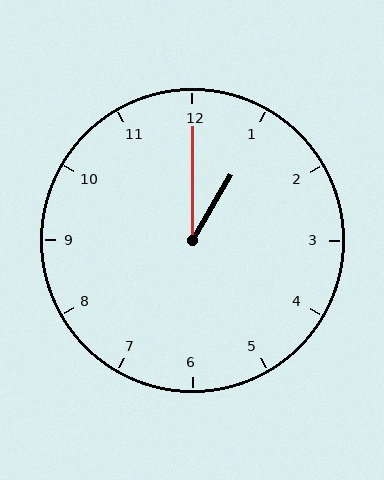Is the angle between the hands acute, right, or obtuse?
It is acute.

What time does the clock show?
1:00.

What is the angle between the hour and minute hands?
Approximately 30 degrees.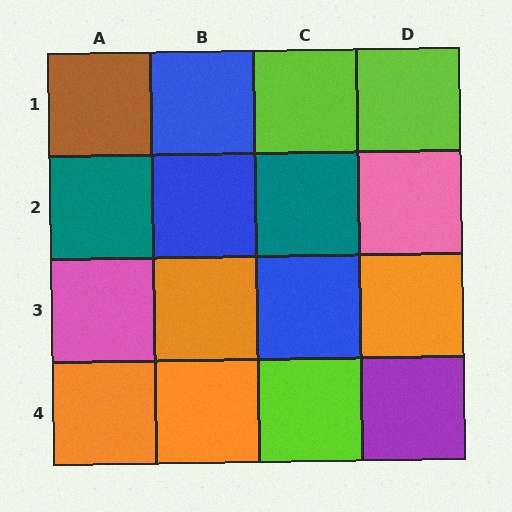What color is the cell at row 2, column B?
Blue.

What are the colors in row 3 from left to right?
Pink, orange, blue, orange.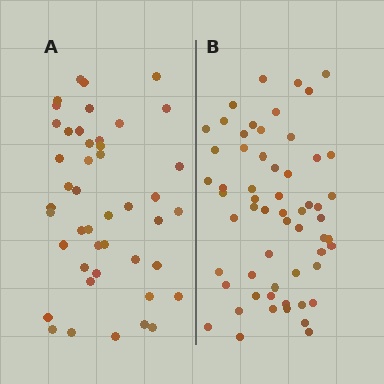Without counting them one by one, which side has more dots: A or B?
Region B (the right region) has more dots.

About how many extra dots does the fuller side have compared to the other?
Region B has approximately 15 more dots than region A.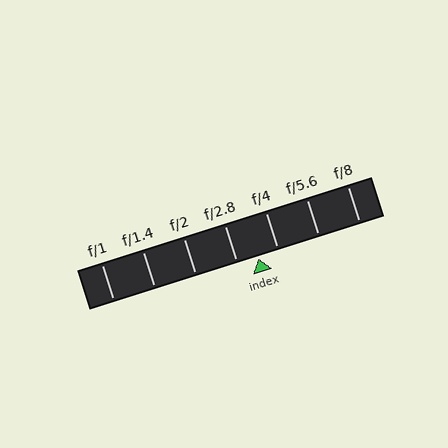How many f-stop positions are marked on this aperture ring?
There are 7 f-stop positions marked.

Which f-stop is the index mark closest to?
The index mark is closest to f/4.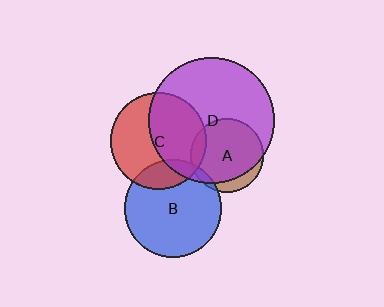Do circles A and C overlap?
Yes.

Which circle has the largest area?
Circle D (purple).